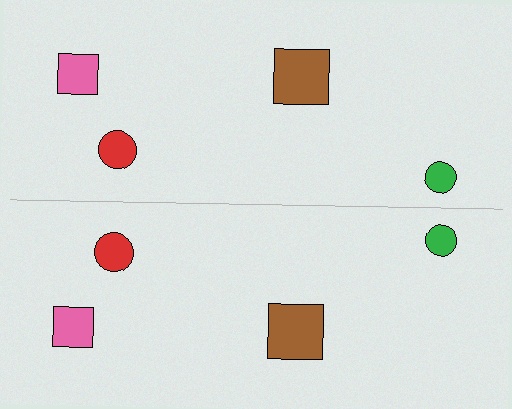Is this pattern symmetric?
Yes, this pattern has bilateral (reflection) symmetry.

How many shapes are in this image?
There are 8 shapes in this image.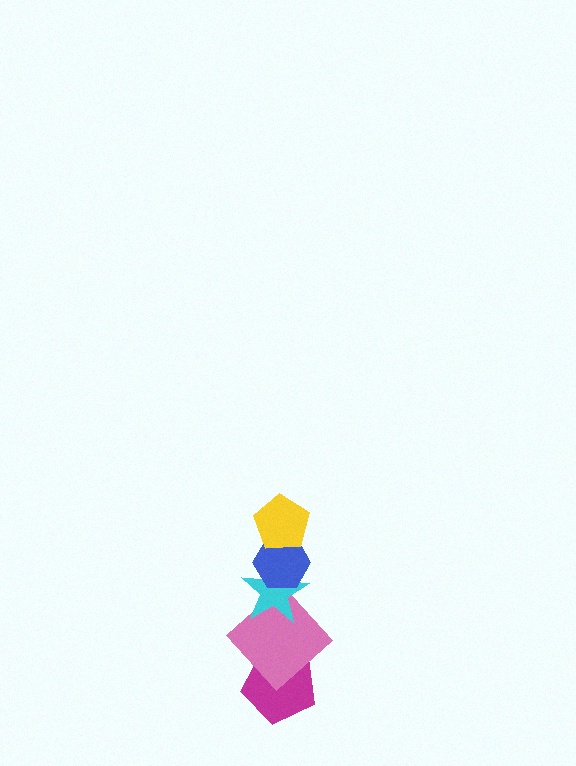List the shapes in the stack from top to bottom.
From top to bottom: the yellow pentagon, the blue hexagon, the cyan star, the pink diamond, the magenta pentagon.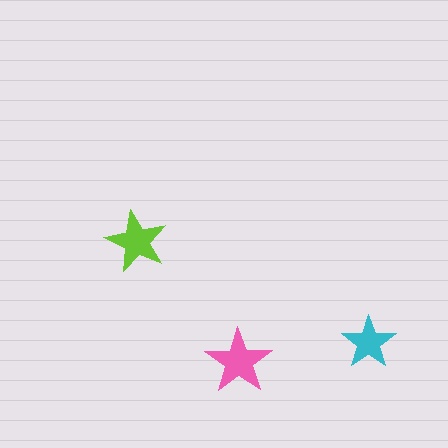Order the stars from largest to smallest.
the pink one, the lime one, the cyan one.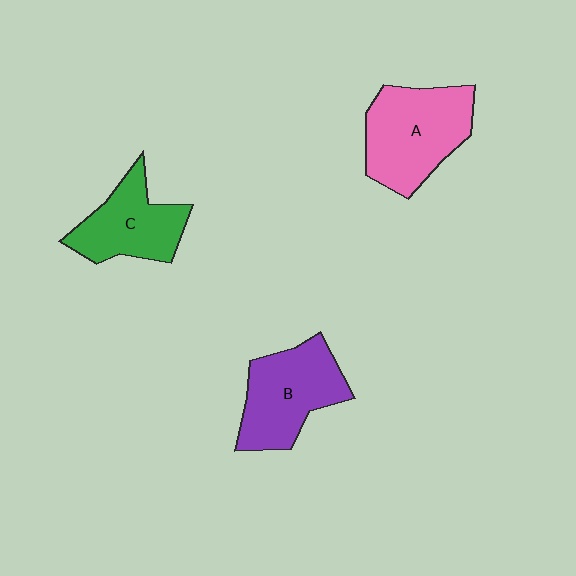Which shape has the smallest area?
Shape C (green).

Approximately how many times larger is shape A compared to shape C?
Approximately 1.3 times.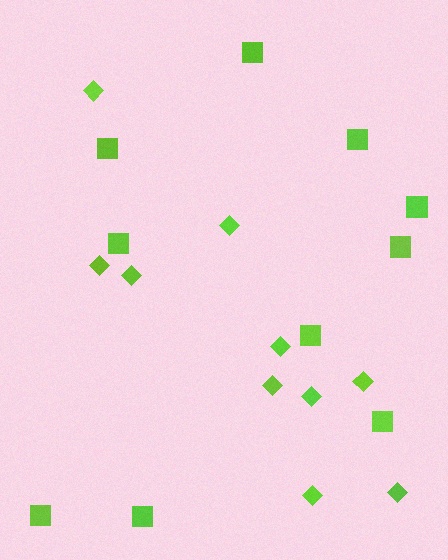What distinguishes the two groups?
There are 2 groups: one group of squares (10) and one group of diamonds (10).